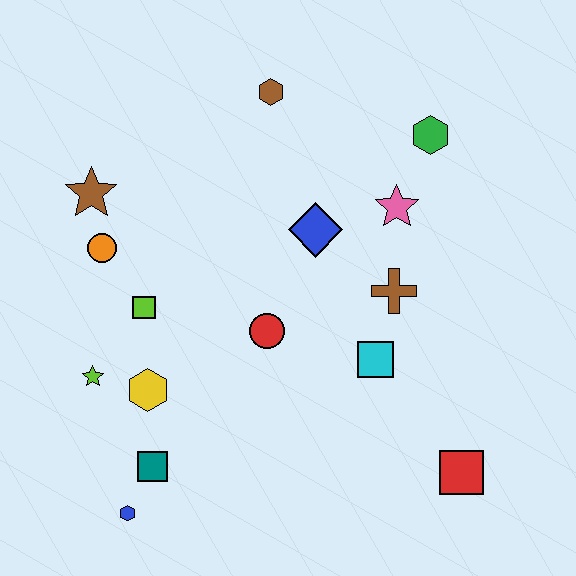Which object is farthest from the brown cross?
The blue hexagon is farthest from the brown cross.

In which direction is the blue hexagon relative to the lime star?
The blue hexagon is below the lime star.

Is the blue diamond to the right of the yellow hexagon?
Yes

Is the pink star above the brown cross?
Yes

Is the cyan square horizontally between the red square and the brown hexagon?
Yes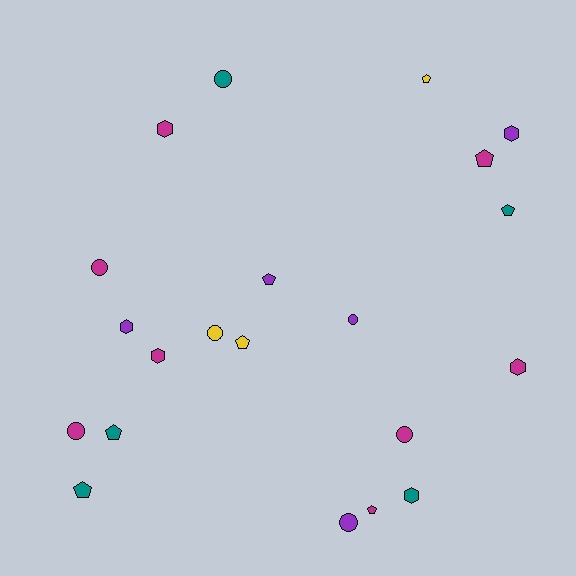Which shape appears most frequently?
Pentagon, with 8 objects.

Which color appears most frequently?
Magenta, with 8 objects.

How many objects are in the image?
There are 21 objects.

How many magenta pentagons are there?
There are 2 magenta pentagons.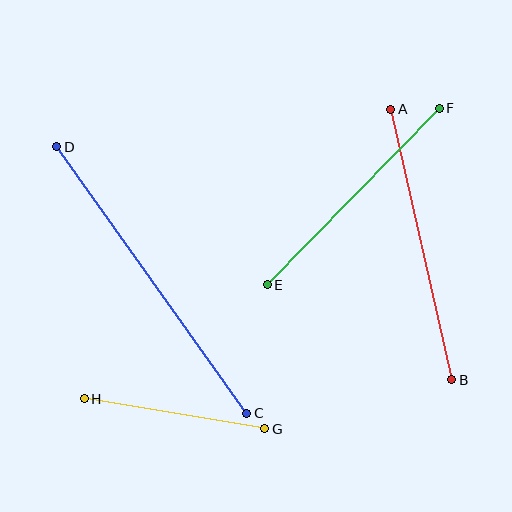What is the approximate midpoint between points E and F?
The midpoint is at approximately (353, 197) pixels.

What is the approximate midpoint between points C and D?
The midpoint is at approximately (152, 280) pixels.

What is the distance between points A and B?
The distance is approximately 277 pixels.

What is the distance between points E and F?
The distance is approximately 246 pixels.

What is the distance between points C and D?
The distance is approximately 327 pixels.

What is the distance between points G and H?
The distance is approximately 183 pixels.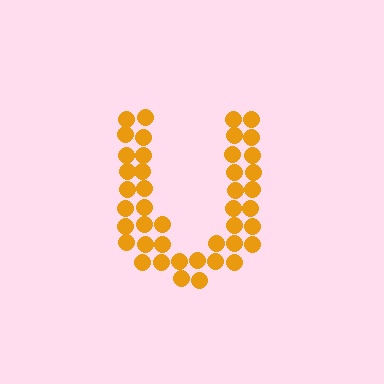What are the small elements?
The small elements are circles.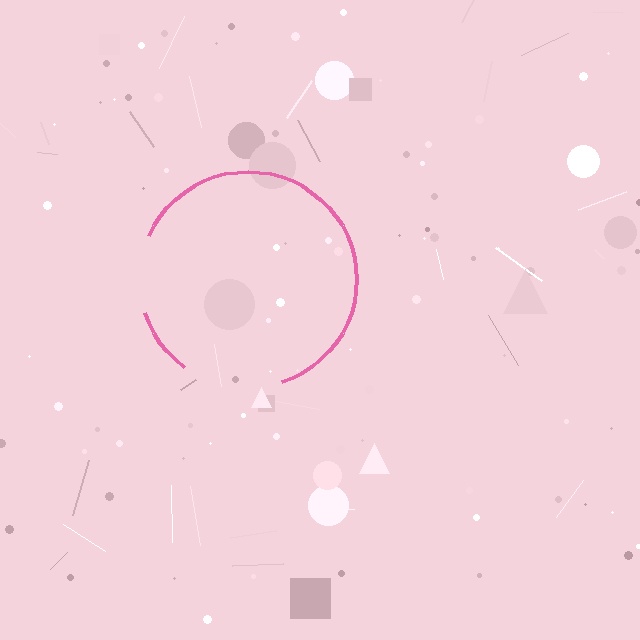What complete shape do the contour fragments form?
The contour fragments form a circle.